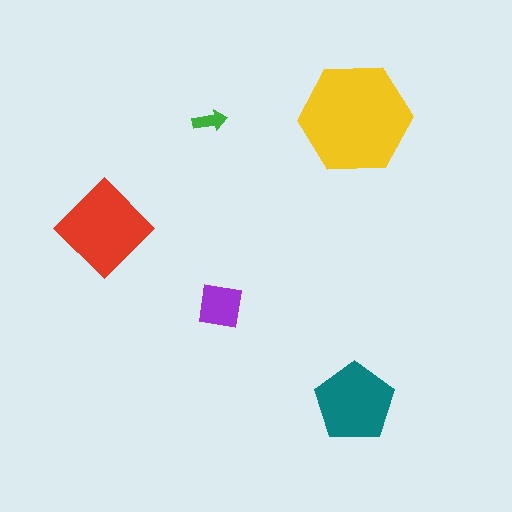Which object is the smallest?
The green arrow.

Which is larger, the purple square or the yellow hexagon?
The yellow hexagon.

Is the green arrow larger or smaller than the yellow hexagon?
Smaller.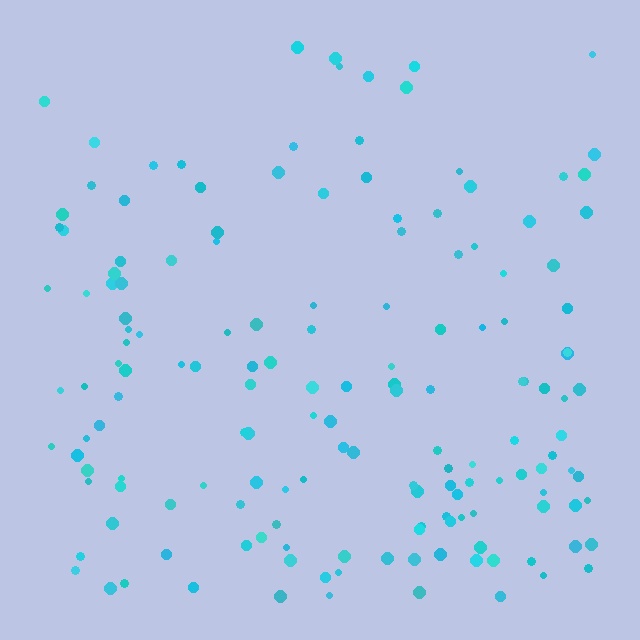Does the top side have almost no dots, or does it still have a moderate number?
Still a moderate number, just noticeably fewer than the bottom.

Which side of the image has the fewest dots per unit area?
The top.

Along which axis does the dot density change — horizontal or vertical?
Vertical.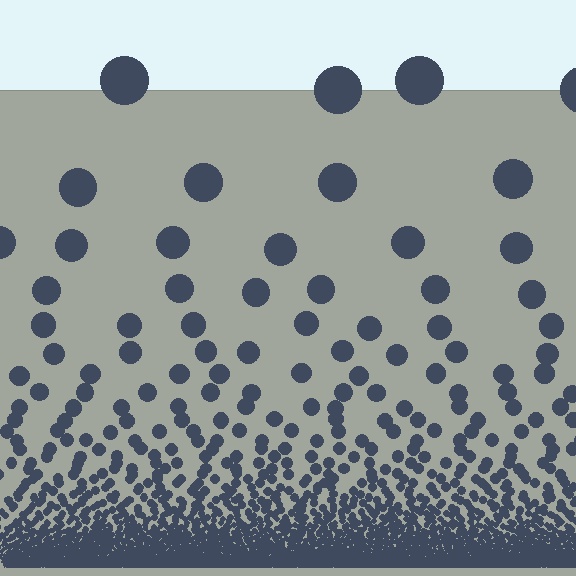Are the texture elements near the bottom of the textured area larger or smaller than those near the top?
Smaller. The gradient is inverted — elements near the bottom are smaller and denser.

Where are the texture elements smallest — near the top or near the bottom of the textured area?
Near the bottom.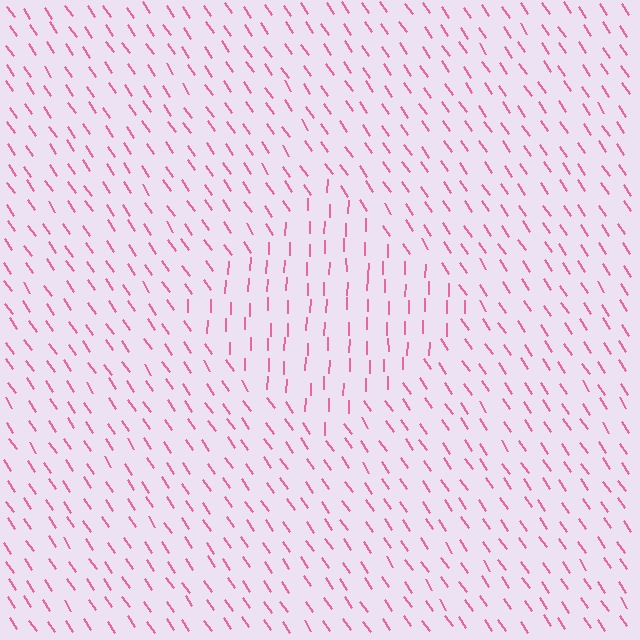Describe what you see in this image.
The image is filled with small pink line segments. A diamond region in the image has lines oriented differently from the surrounding lines, creating a visible texture boundary.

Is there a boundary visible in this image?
Yes, there is a texture boundary formed by a change in line orientation.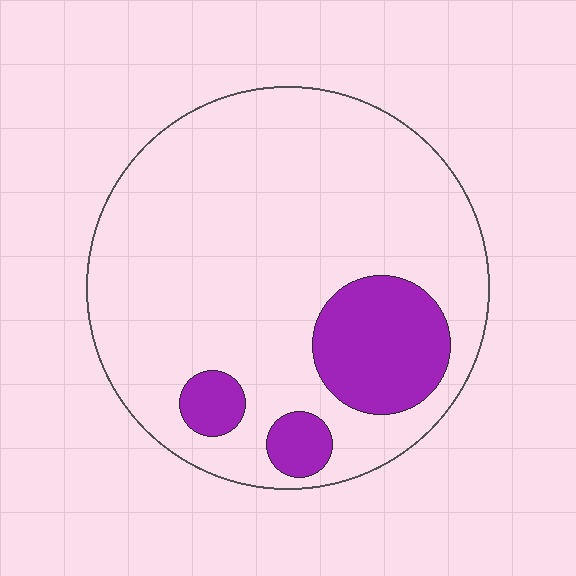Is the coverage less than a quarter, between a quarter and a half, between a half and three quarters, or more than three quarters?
Less than a quarter.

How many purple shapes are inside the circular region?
3.